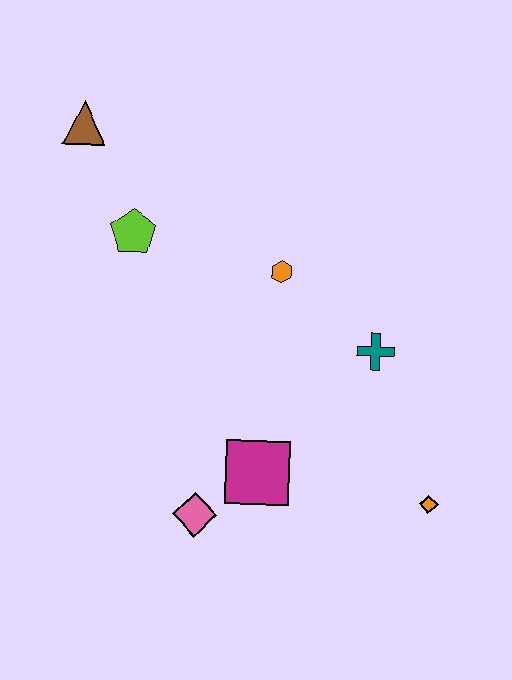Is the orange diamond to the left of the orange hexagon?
No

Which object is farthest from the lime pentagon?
The orange diamond is farthest from the lime pentagon.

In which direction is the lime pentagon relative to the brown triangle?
The lime pentagon is below the brown triangle.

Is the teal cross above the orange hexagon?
No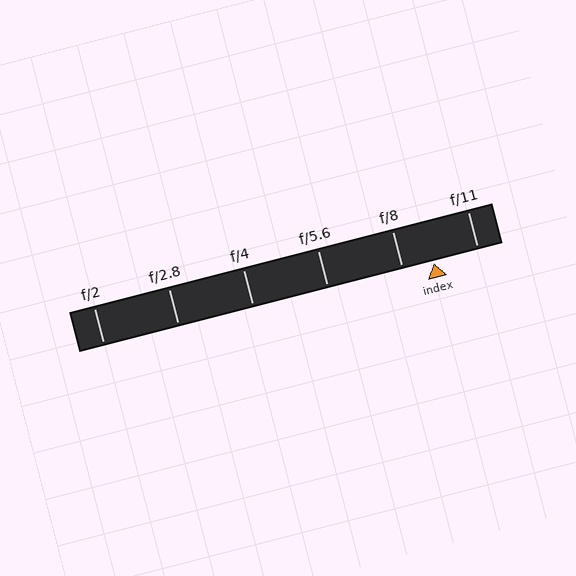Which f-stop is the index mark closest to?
The index mark is closest to f/8.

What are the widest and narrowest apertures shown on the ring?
The widest aperture shown is f/2 and the narrowest is f/11.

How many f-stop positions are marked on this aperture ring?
There are 6 f-stop positions marked.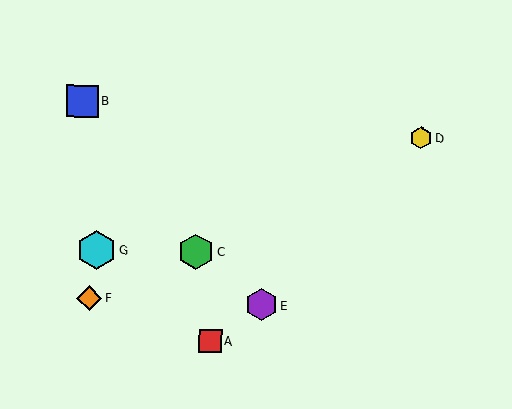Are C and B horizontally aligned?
No, C is at y≈252 and B is at y≈101.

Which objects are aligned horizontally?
Objects C, G are aligned horizontally.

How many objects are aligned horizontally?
2 objects (C, G) are aligned horizontally.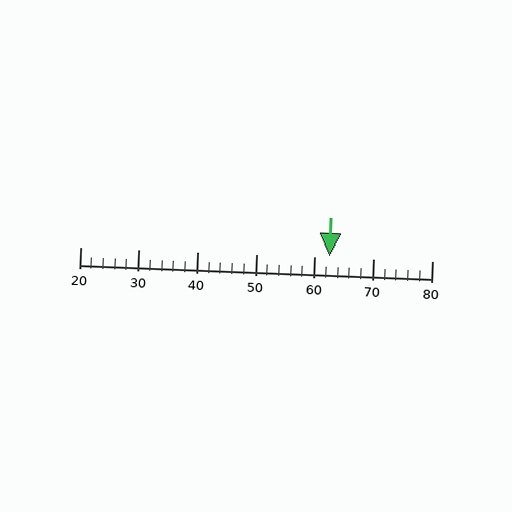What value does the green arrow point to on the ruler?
The green arrow points to approximately 63.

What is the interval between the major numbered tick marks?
The major tick marks are spaced 10 units apart.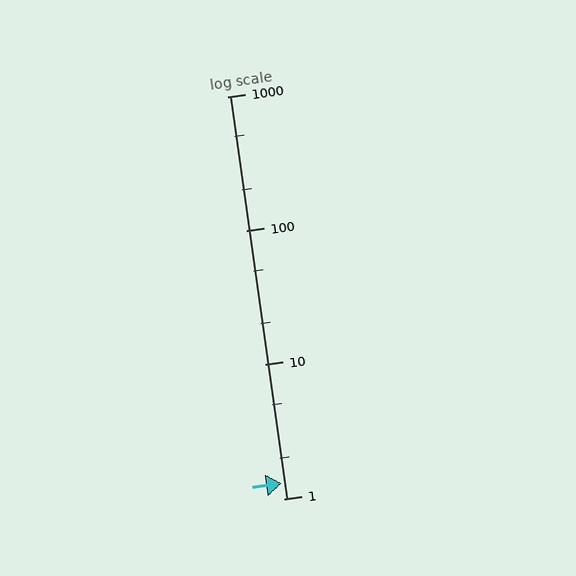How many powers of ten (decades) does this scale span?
The scale spans 3 decades, from 1 to 1000.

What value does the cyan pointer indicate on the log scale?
The pointer indicates approximately 1.3.